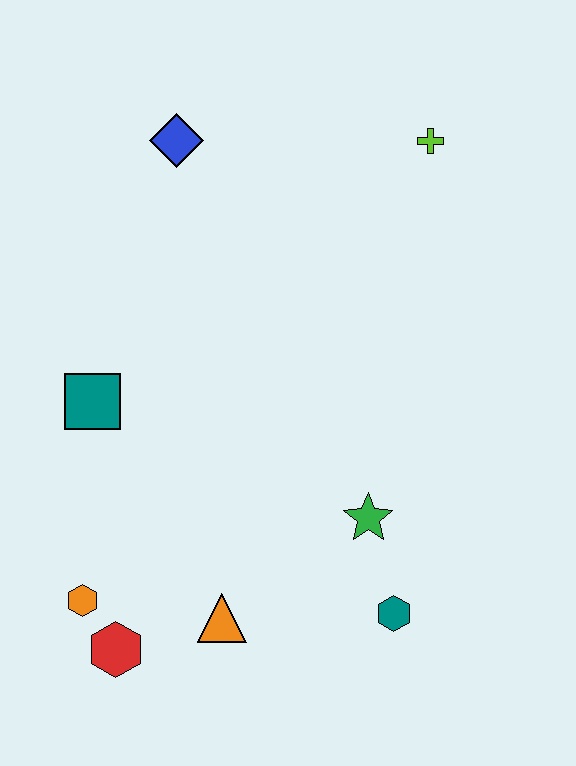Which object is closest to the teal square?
The orange hexagon is closest to the teal square.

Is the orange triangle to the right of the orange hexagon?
Yes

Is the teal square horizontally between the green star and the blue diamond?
No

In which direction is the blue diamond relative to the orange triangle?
The blue diamond is above the orange triangle.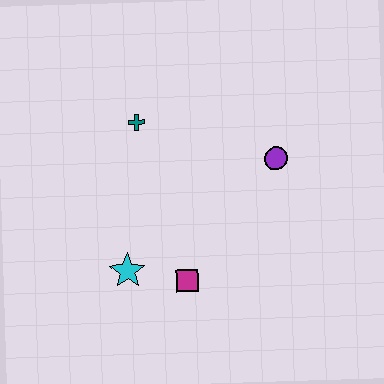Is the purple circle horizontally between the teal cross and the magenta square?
No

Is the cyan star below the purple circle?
Yes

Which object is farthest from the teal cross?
The magenta square is farthest from the teal cross.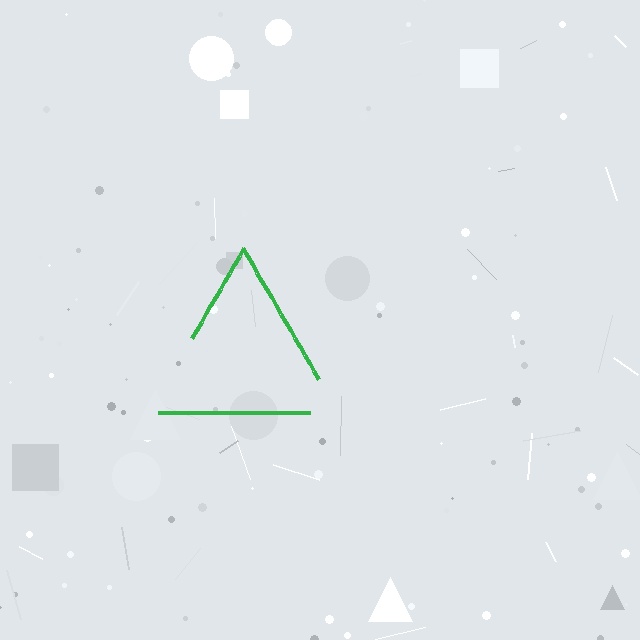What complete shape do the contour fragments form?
The contour fragments form a triangle.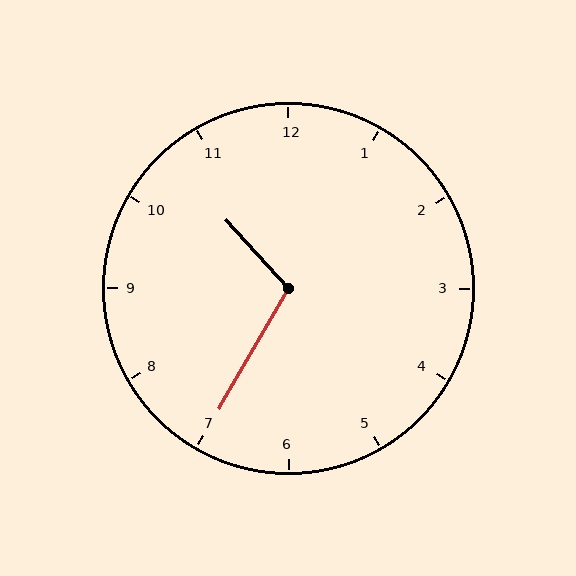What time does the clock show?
10:35.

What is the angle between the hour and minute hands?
Approximately 108 degrees.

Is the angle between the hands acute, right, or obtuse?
It is obtuse.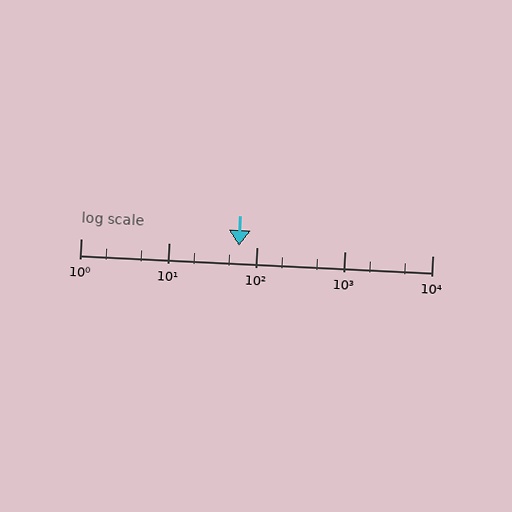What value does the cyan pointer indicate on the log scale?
The pointer indicates approximately 64.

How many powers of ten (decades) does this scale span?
The scale spans 4 decades, from 1 to 10000.